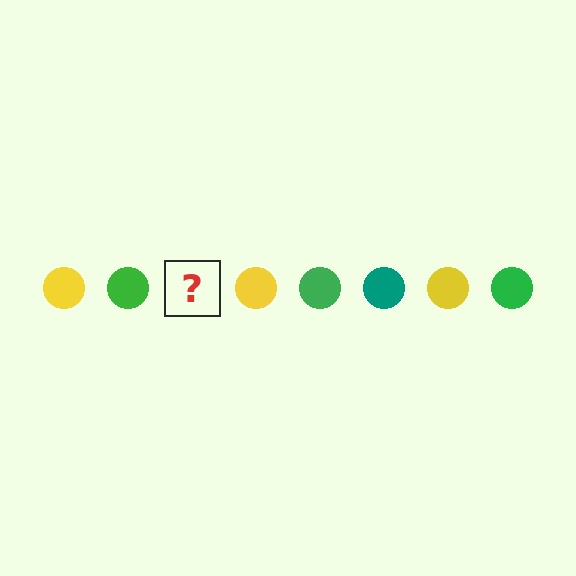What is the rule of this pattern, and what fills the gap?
The rule is that the pattern cycles through yellow, green, teal circles. The gap should be filled with a teal circle.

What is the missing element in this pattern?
The missing element is a teal circle.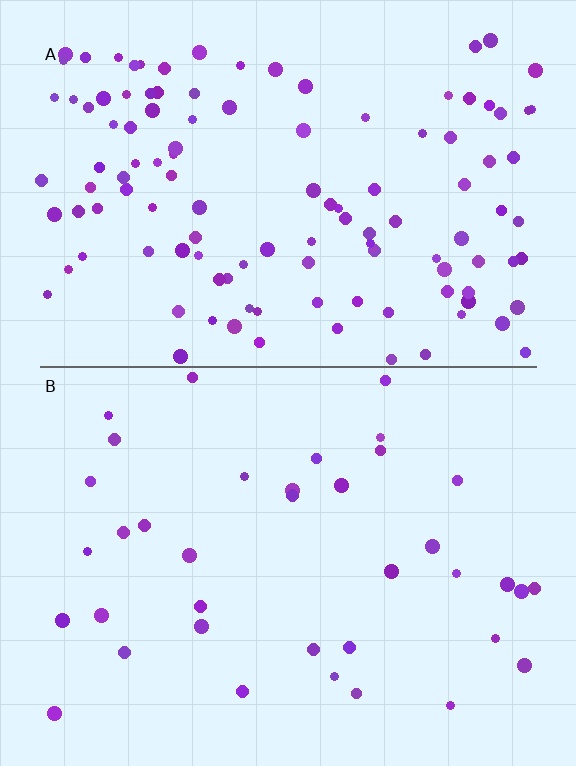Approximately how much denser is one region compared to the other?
Approximately 3.2× — region A over region B.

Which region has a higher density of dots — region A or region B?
A (the top).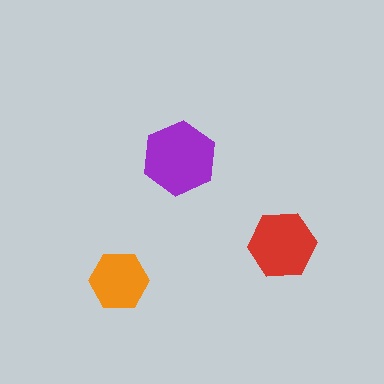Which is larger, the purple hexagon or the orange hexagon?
The purple one.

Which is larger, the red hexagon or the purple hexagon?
The purple one.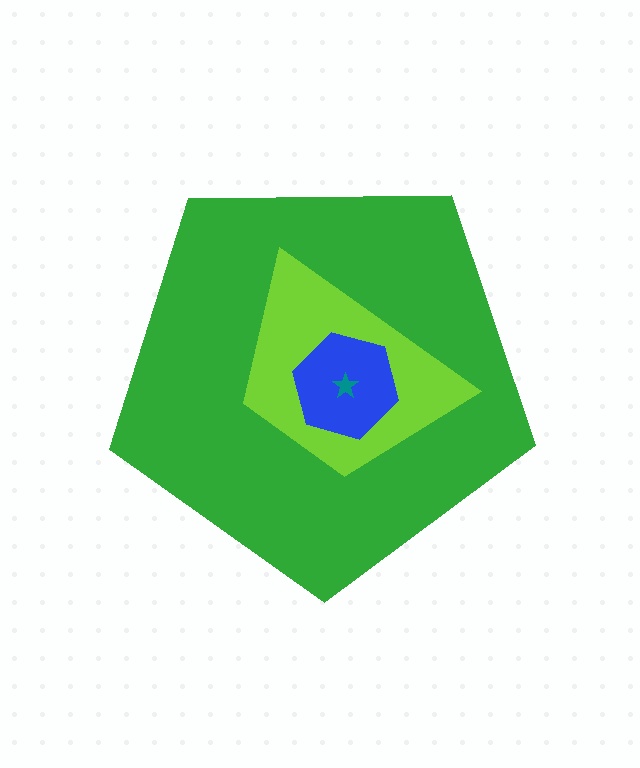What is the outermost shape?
The green pentagon.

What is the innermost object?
The teal star.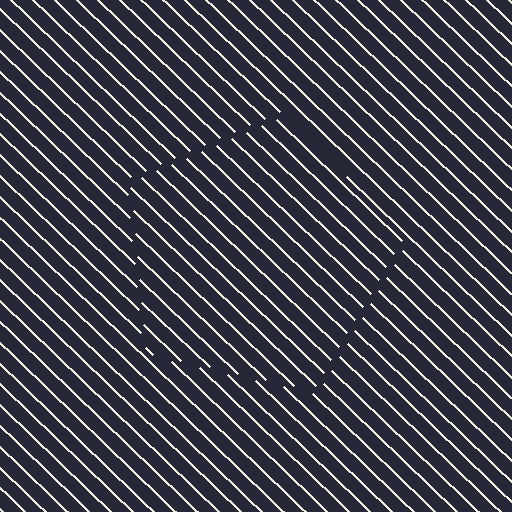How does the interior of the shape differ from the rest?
The interior of the shape contains the same grating, shifted by half a period — the contour is defined by the phase discontinuity where line-ends from the inner and outer gratings abut.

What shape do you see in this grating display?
An illusory pentagon. The interior of the shape contains the same grating, shifted by half a period — the contour is defined by the phase discontinuity where line-ends from the inner and outer gratings abut.